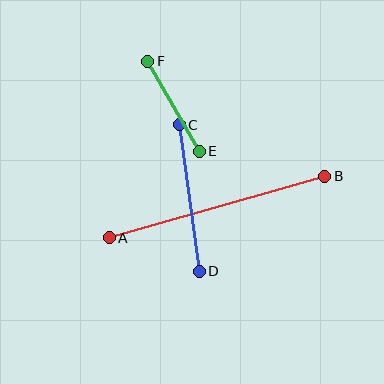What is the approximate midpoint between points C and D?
The midpoint is at approximately (189, 198) pixels.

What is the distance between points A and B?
The distance is approximately 224 pixels.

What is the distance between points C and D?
The distance is approximately 148 pixels.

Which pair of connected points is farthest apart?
Points A and B are farthest apart.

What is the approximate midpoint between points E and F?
The midpoint is at approximately (173, 106) pixels.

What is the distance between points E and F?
The distance is approximately 104 pixels.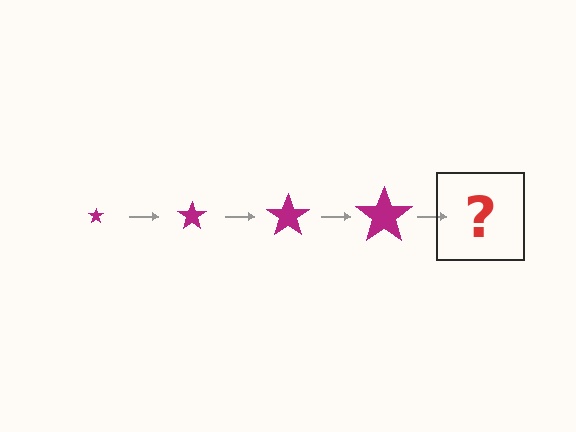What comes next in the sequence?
The next element should be a magenta star, larger than the previous one.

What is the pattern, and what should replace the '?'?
The pattern is that the star gets progressively larger each step. The '?' should be a magenta star, larger than the previous one.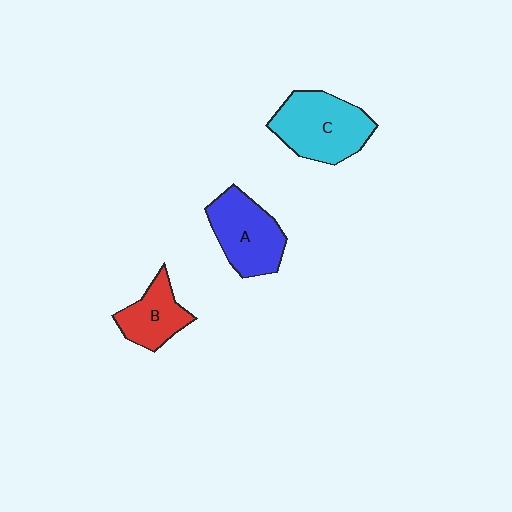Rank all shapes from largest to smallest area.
From largest to smallest: C (cyan), A (blue), B (red).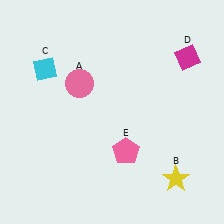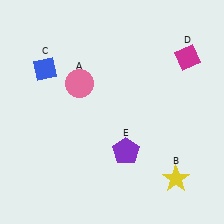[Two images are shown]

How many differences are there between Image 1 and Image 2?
There are 2 differences between the two images.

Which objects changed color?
C changed from cyan to blue. E changed from pink to purple.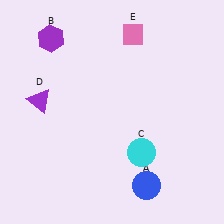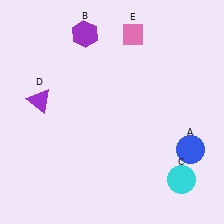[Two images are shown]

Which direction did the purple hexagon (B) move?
The purple hexagon (B) moved right.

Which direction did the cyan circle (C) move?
The cyan circle (C) moved right.